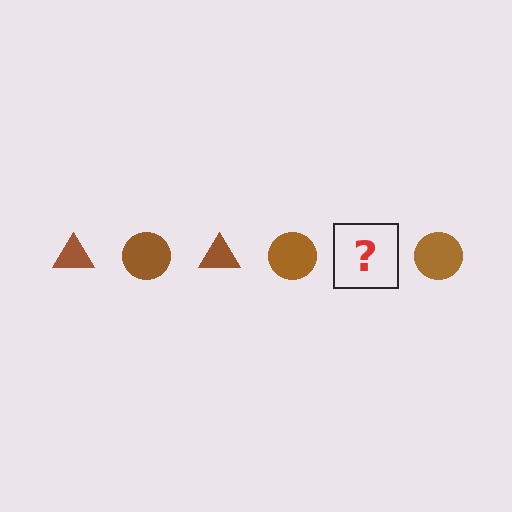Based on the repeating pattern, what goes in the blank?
The blank should be a brown triangle.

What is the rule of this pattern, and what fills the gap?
The rule is that the pattern cycles through triangle, circle shapes in brown. The gap should be filled with a brown triangle.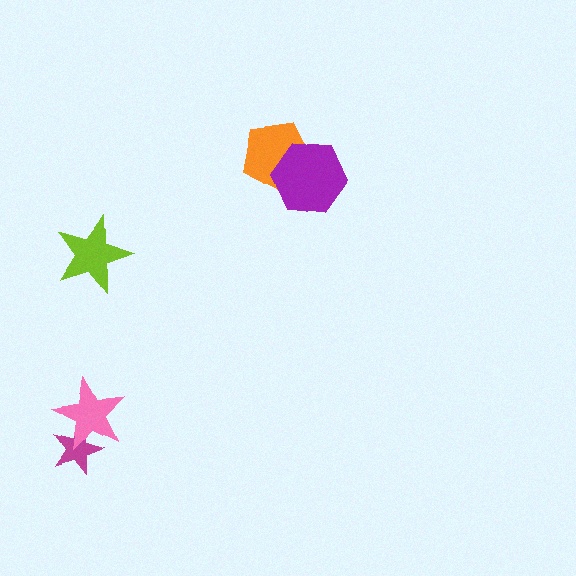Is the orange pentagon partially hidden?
Yes, it is partially covered by another shape.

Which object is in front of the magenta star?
The pink star is in front of the magenta star.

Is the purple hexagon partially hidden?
No, no other shape covers it.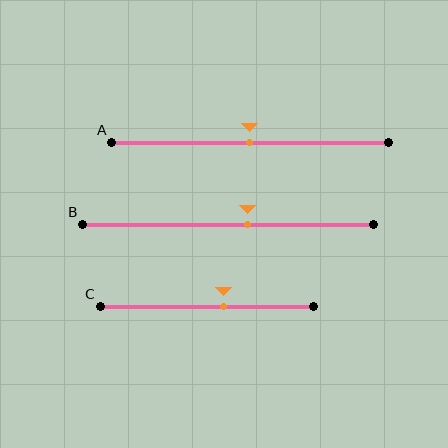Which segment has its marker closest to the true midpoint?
Segment A has its marker closest to the true midpoint.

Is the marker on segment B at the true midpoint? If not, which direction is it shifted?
No, the marker on segment B is shifted to the right by about 7% of the segment length.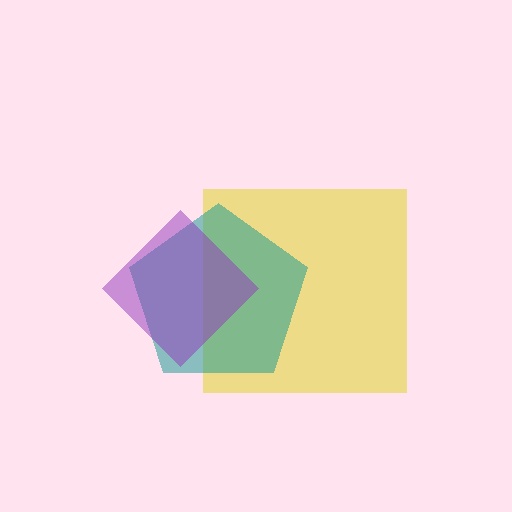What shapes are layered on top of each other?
The layered shapes are: a yellow square, a teal pentagon, a purple diamond.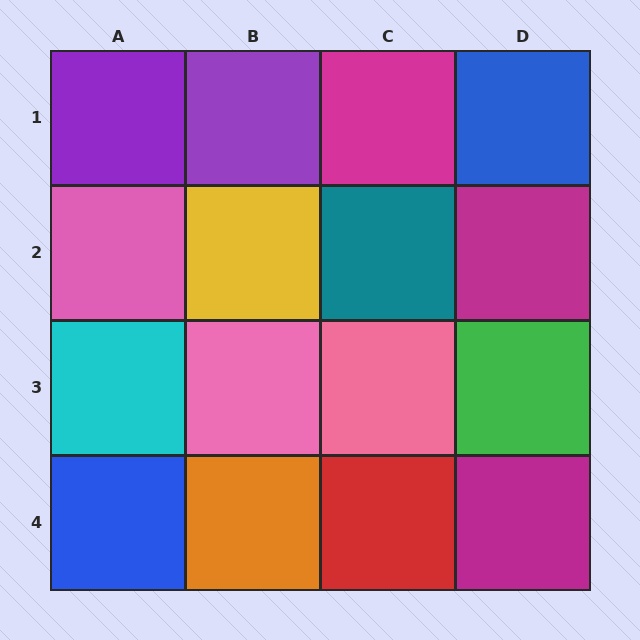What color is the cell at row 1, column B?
Purple.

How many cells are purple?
2 cells are purple.